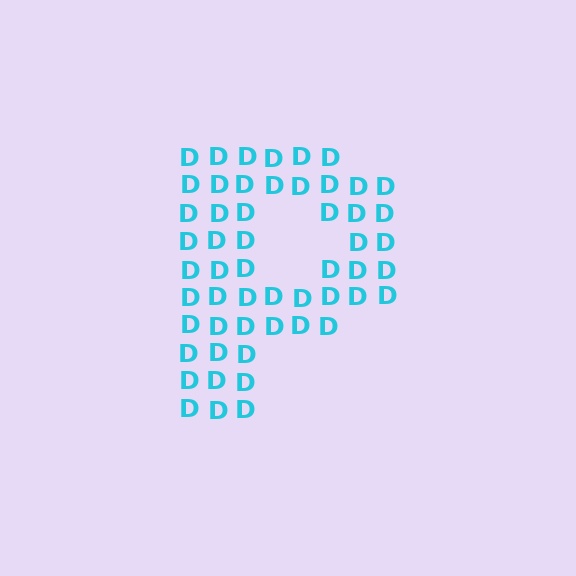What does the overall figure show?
The overall figure shows the letter P.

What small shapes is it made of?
It is made of small letter D's.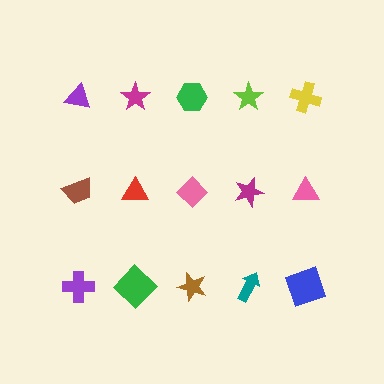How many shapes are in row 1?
5 shapes.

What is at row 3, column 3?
A brown star.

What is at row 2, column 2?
A red triangle.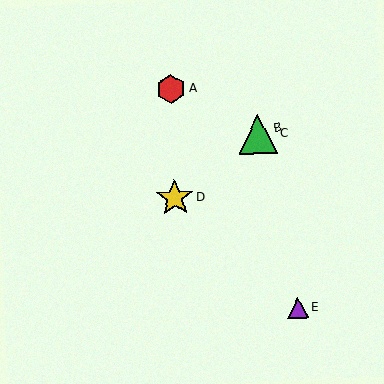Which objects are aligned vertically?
Objects B, C are aligned vertically.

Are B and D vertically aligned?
No, B is at x≈258 and D is at x≈175.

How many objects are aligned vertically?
2 objects (B, C) are aligned vertically.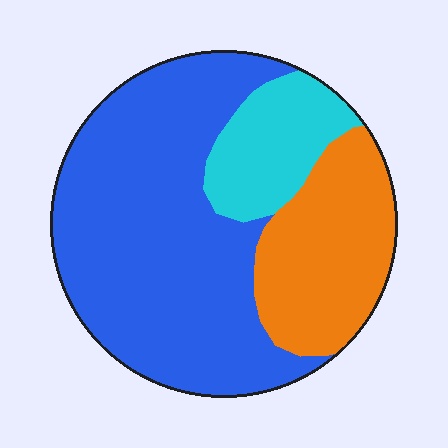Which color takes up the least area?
Cyan, at roughly 15%.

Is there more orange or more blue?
Blue.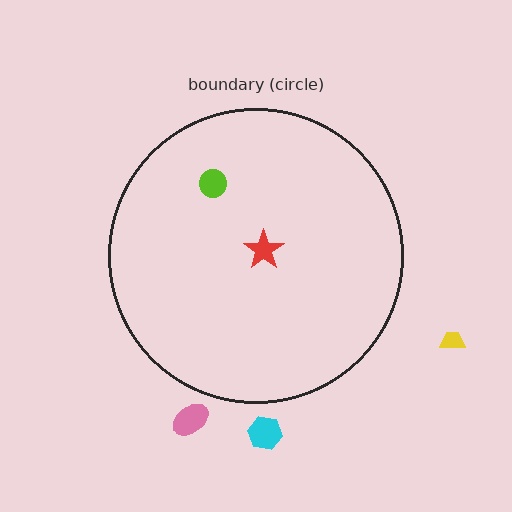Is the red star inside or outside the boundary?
Inside.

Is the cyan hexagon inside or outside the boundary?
Outside.